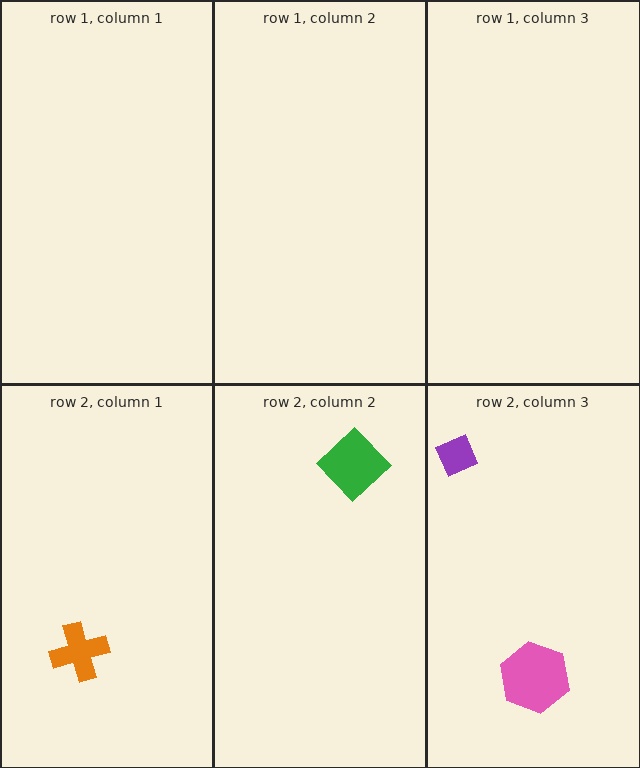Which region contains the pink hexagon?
The row 2, column 3 region.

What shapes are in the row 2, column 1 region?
The orange cross.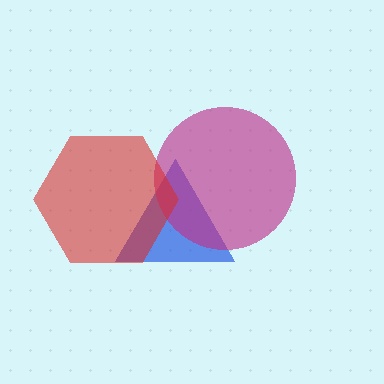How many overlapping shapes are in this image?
There are 3 overlapping shapes in the image.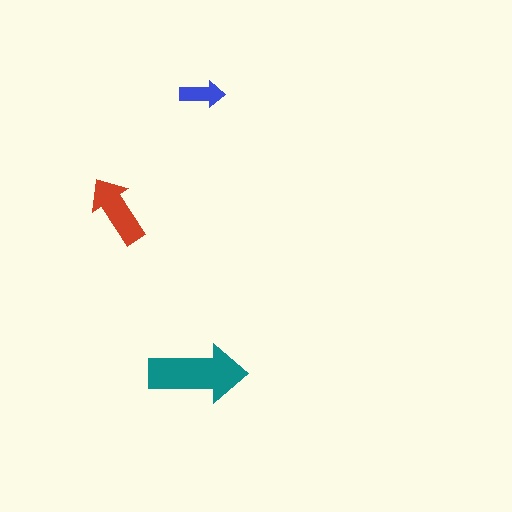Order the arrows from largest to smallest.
the teal one, the red one, the blue one.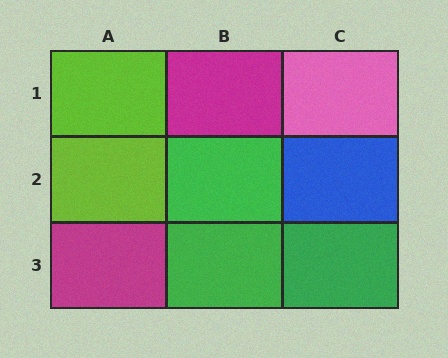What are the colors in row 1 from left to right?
Lime, magenta, pink.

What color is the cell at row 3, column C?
Green.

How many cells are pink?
1 cell is pink.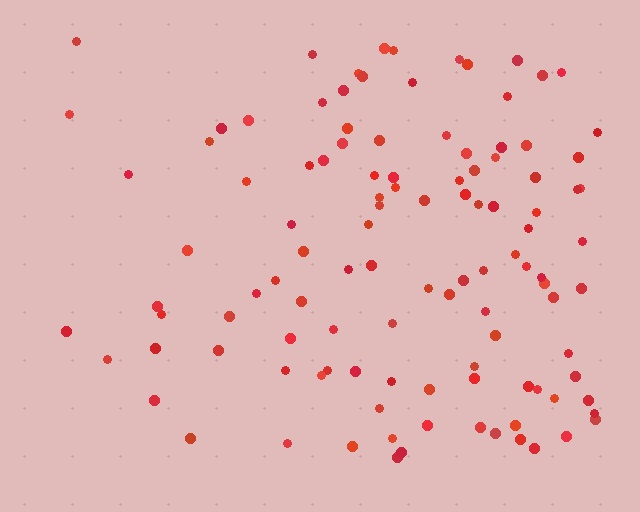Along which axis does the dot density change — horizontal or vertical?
Horizontal.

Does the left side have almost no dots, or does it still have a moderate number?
Still a moderate number, just noticeably fewer than the right.